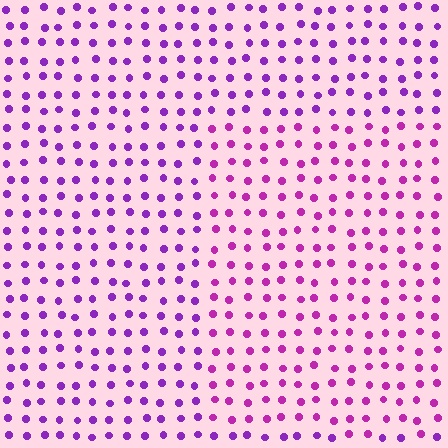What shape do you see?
I see a rectangle.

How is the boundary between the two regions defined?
The boundary is defined purely by a slight shift in hue (about 25 degrees). Spacing, size, and orientation are identical on both sides.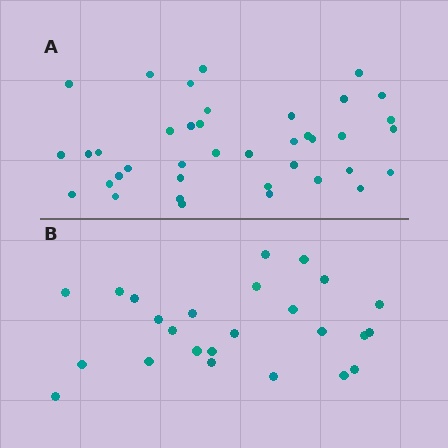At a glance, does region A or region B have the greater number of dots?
Region A (the top region) has more dots.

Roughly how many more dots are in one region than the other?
Region A has approximately 15 more dots than region B.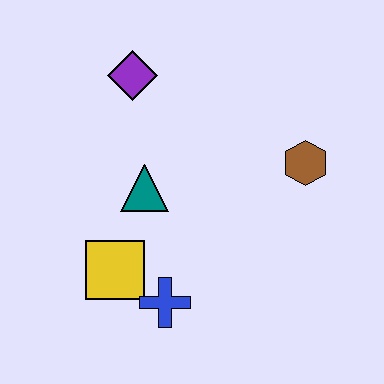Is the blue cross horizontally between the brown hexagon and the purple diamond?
Yes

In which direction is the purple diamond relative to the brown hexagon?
The purple diamond is to the left of the brown hexagon.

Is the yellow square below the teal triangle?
Yes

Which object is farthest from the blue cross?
The purple diamond is farthest from the blue cross.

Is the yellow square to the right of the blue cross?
No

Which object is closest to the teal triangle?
The yellow square is closest to the teal triangle.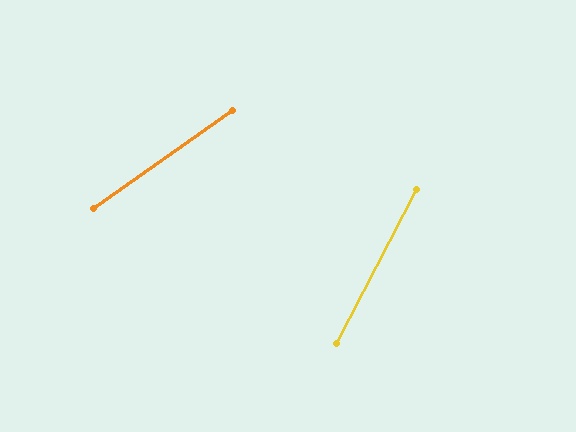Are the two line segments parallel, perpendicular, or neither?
Neither parallel nor perpendicular — they differ by about 27°.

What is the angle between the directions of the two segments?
Approximately 27 degrees.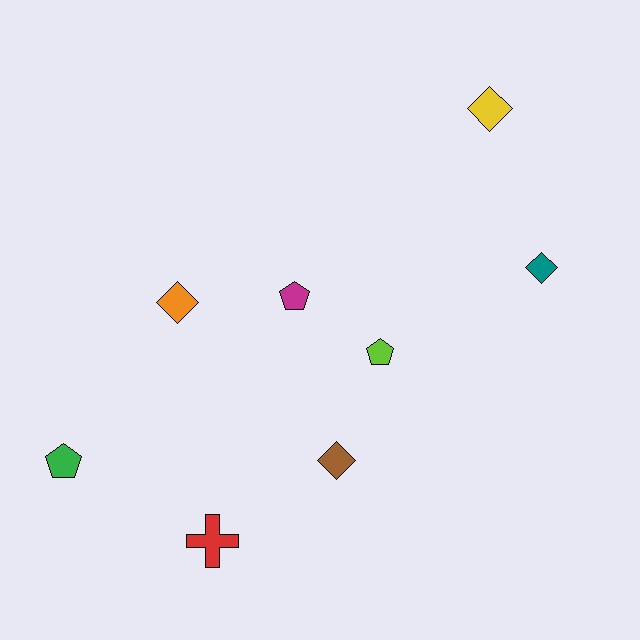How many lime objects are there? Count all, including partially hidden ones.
There is 1 lime object.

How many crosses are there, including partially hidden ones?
There is 1 cross.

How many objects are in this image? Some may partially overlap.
There are 8 objects.